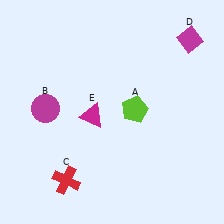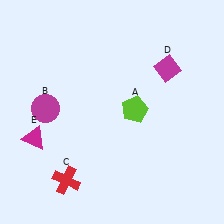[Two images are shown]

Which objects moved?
The objects that moved are: the magenta diamond (D), the magenta triangle (E).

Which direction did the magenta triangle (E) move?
The magenta triangle (E) moved left.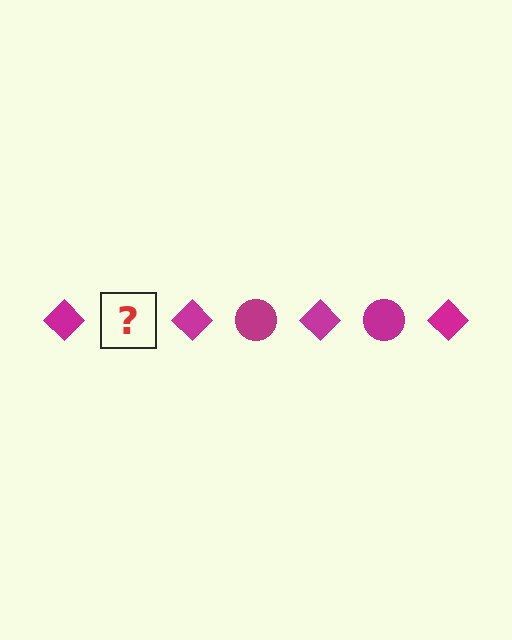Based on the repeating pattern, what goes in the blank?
The blank should be a magenta circle.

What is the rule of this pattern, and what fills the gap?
The rule is that the pattern cycles through diamond, circle shapes in magenta. The gap should be filled with a magenta circle.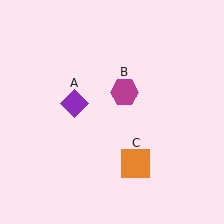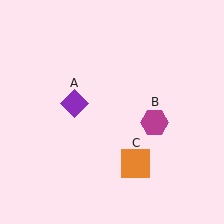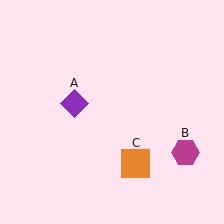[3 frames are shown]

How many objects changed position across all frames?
1 object changed position: magenta hexagon (object B).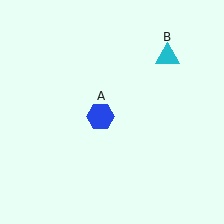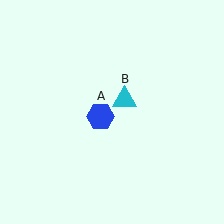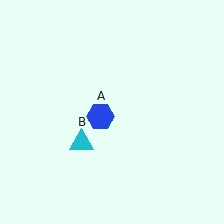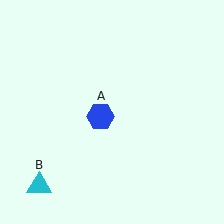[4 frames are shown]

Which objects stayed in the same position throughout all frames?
Blue hexagon (object A) remained stationary.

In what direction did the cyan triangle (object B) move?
The cyan triangle (object B) moved down and to the left.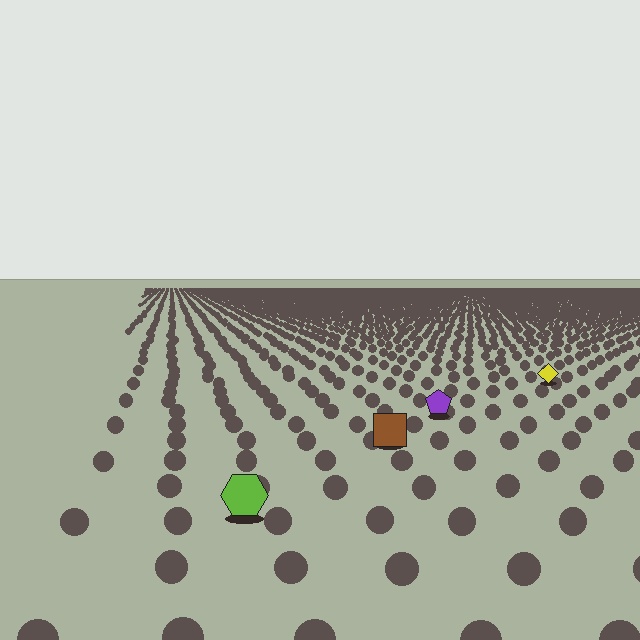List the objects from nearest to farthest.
From nearest to farthest: the lime hexagon, the brown square, the purple pentagon, the yellow diamond.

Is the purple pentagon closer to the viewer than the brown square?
No. The brown square is closer — you can tell from the texture gradient: the ground texture is coarser near it.